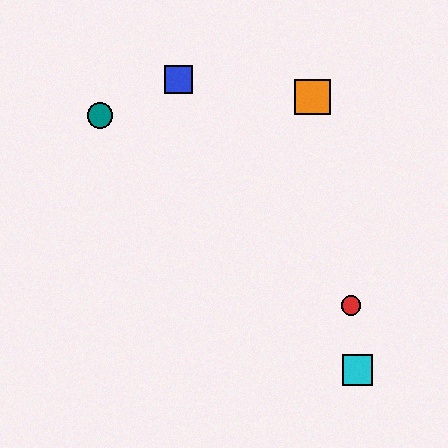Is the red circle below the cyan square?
No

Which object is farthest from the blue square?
The cyan square is farthest from the blue square.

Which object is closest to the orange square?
The blue square is closest to the orange square.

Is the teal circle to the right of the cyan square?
No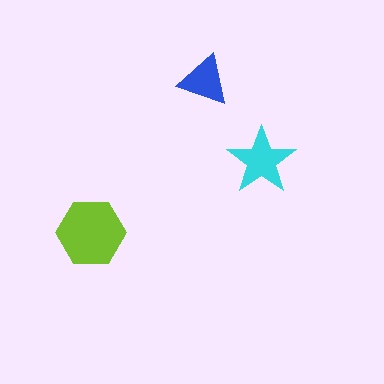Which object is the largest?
The lime hexagon.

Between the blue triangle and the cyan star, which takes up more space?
The cyan star.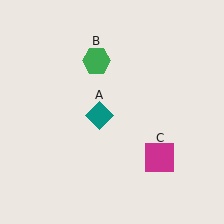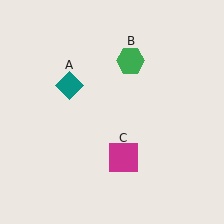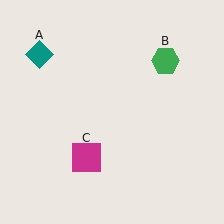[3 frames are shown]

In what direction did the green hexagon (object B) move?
The green hexagon (object B) moved right.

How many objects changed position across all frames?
3 objects changed position: teal diamond (object A), green hexagon (object B), magenta square (object C).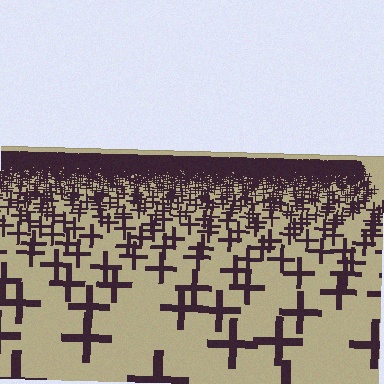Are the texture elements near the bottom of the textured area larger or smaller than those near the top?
Larger. Near the bottom, elements are closer to the viewer and appear at a bigger on-screen size.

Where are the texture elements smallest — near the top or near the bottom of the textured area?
Near the top.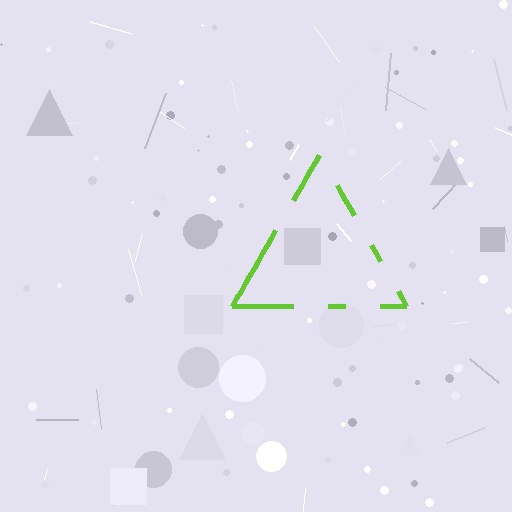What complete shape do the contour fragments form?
The contour fragments form a triangle.